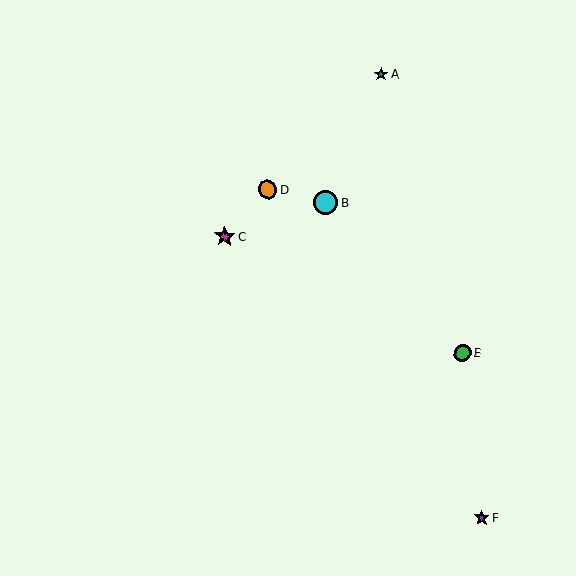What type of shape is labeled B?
Shape B is a cyan circle.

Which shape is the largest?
The cyan circle (labeled B) is the largest.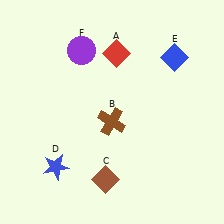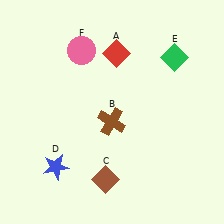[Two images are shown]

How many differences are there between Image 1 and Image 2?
There are 2 differences between the two images.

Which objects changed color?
E changed from blue to green. F changed from purple to pink.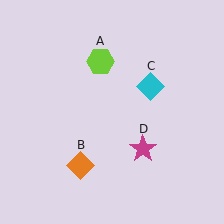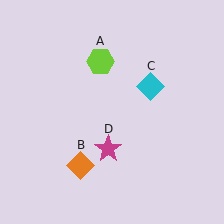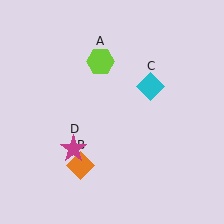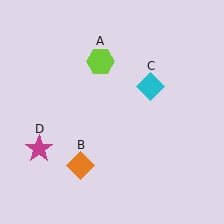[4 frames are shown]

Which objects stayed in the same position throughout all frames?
Lime hexagon (object A) and orange diamond (object B) and cyan diamond (object C) remained stationary.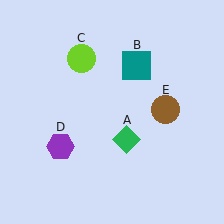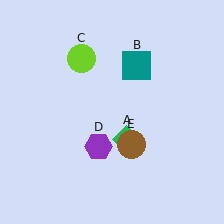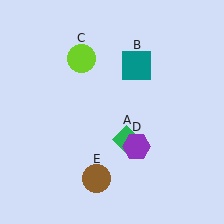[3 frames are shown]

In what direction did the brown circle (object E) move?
The brown circle (object E) moved down and to the left.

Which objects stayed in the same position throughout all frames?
Green diamond (object A) and teal square (object B) and lime circle (object C) remained stationary.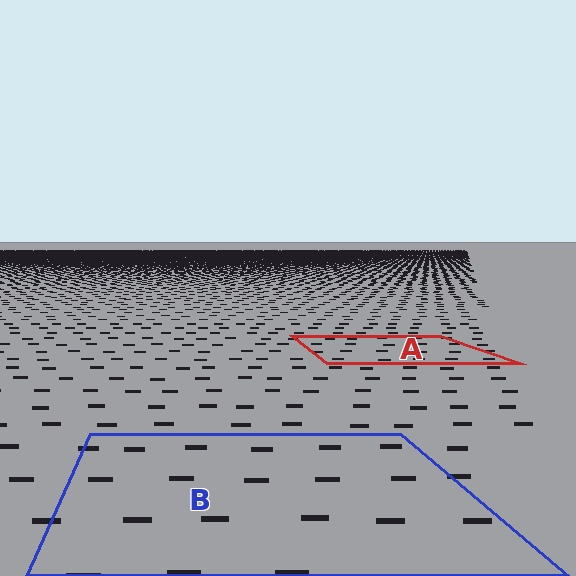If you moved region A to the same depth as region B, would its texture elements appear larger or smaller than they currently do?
They would appear larger. At a closer depth, the same texture elements are projected at a bigger on-screen size.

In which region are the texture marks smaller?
The texture marks are smaller in region A, because it is farther away.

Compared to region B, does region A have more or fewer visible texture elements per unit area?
Region A has more texture elements per unit area — they are packed more densely because it is farther away.